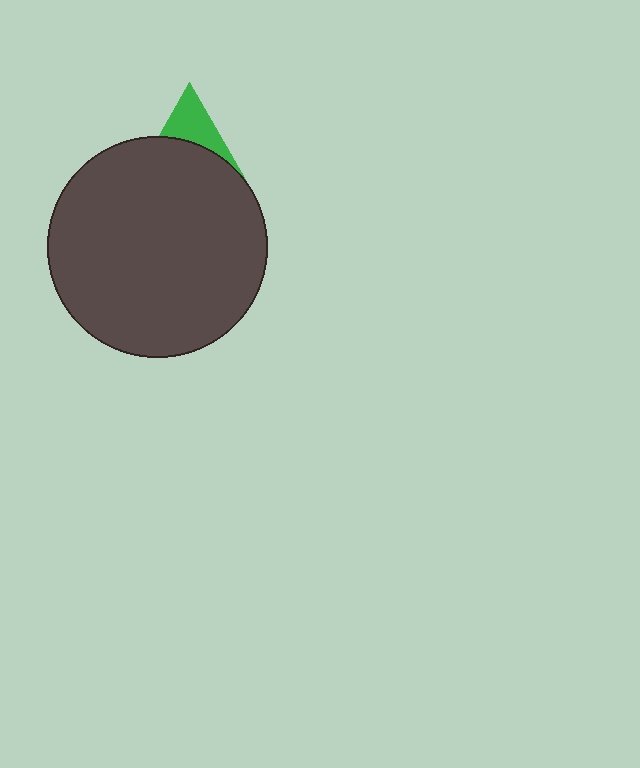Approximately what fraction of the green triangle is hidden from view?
Roughly 58% of the green triangle is hidden behind the dark gray circle.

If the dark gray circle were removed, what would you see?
You would see the complete green triangle.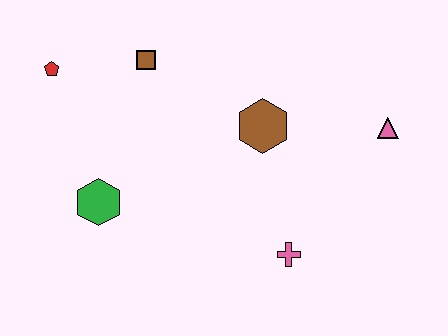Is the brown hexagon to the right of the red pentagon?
Yes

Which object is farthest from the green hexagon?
The pink triangle is farthest from the green hexagon.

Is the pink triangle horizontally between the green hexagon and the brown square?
No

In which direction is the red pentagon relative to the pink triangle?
The red pentagon is to the left of the pink triangle.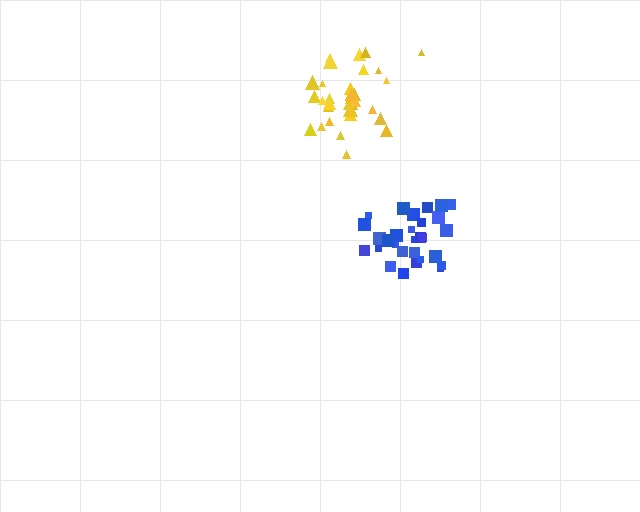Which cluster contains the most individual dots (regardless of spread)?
Yellow (33).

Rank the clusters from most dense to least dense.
yellow, blue.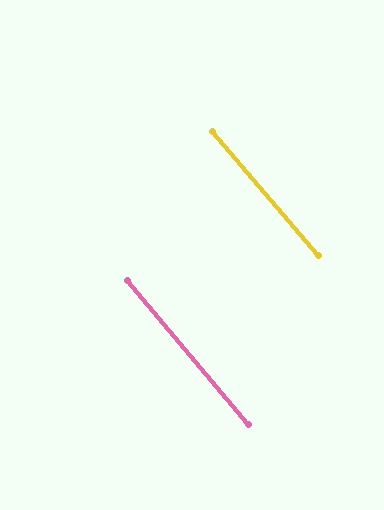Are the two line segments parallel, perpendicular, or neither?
Parallel — their directions differ by only 0.4°.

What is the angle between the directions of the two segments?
Approximately 0 degrees.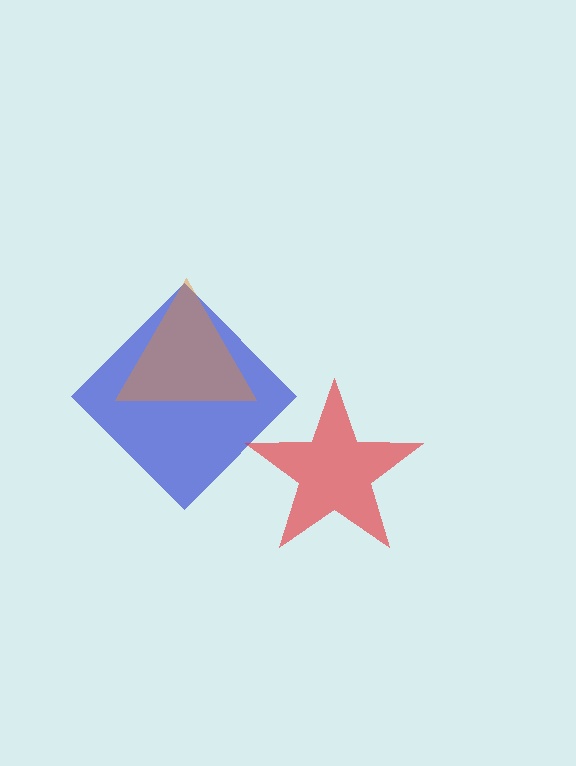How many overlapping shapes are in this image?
There are 3 overlapping shapes in the image.